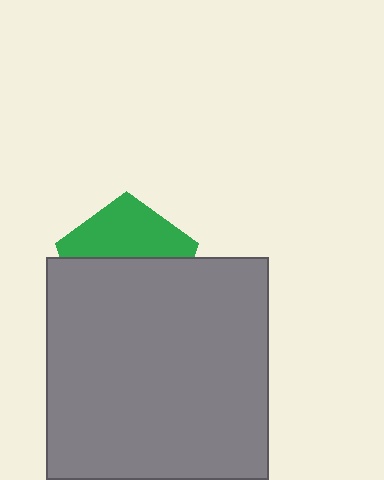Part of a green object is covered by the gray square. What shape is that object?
It is a pentagon.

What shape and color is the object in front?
The object in front is a gray square.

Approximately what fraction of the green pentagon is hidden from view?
Roughly 58% of the green pentagon is hidden behind the gray square.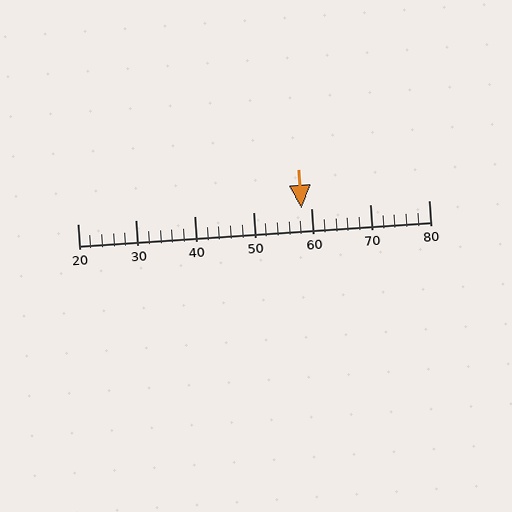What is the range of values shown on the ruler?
The ruler shows values from 20 to 80.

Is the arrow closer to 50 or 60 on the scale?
The arrow is closer to 60.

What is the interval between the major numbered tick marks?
The major tick marks are spaced 10 units apart.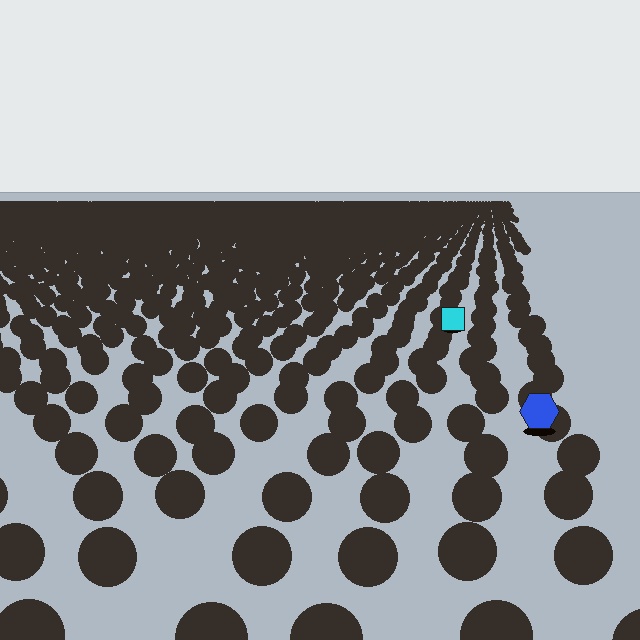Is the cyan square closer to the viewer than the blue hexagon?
No. The blue hexagon is closer — you can tell from the texture gradient: the ground texture is coarser near it.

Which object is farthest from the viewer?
The cyan square is farthest from the viewer. It appears smaller and the ground texture around it is denser.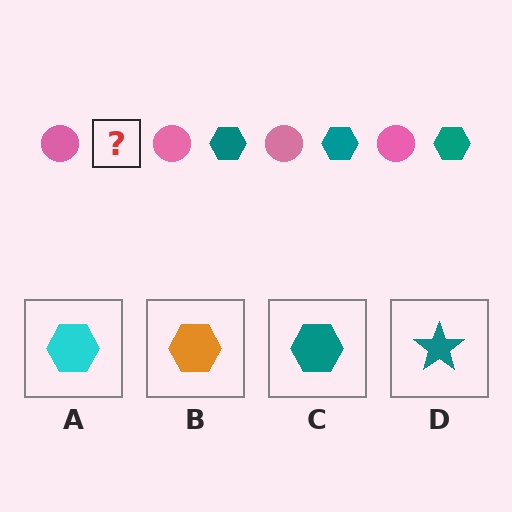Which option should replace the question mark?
Option C.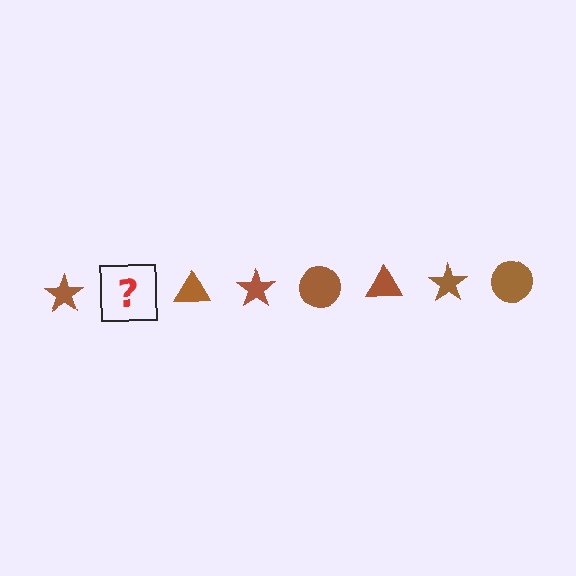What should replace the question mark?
The question mark should be replaced with a brown circle.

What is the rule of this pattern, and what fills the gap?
The rule is that the pattern cycles through star, circle, triangle shapes in brown. The gap should be filled with a brown circle.